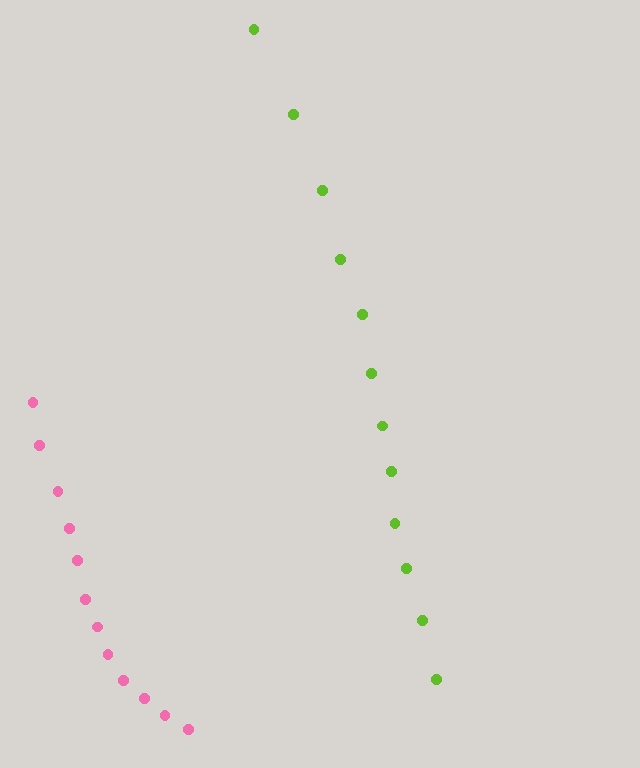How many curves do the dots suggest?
There are 2 distinct paths.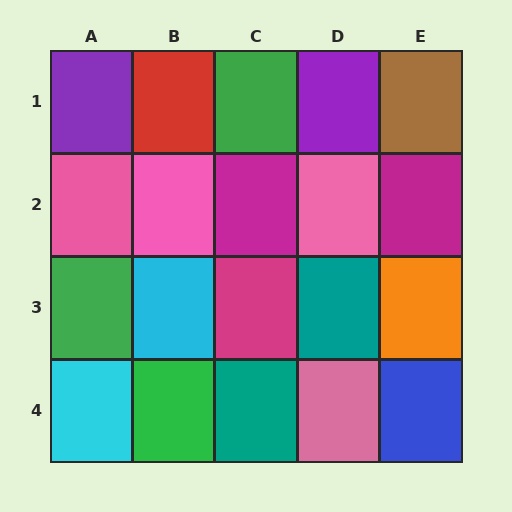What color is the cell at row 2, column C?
Magenta.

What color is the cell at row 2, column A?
Pink.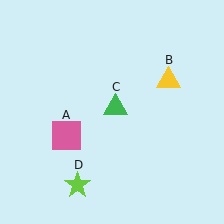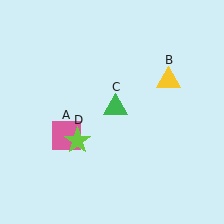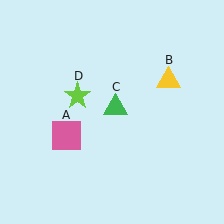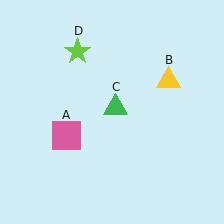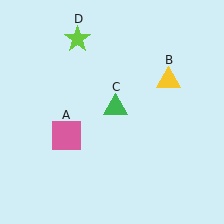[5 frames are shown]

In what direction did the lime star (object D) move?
The lime star (object D) moved up.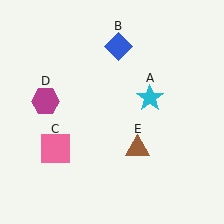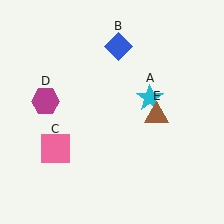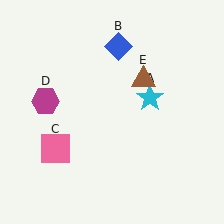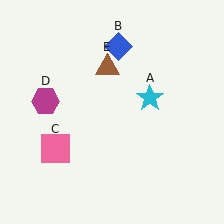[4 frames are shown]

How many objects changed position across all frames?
1 object changed position: brown triangle (object E).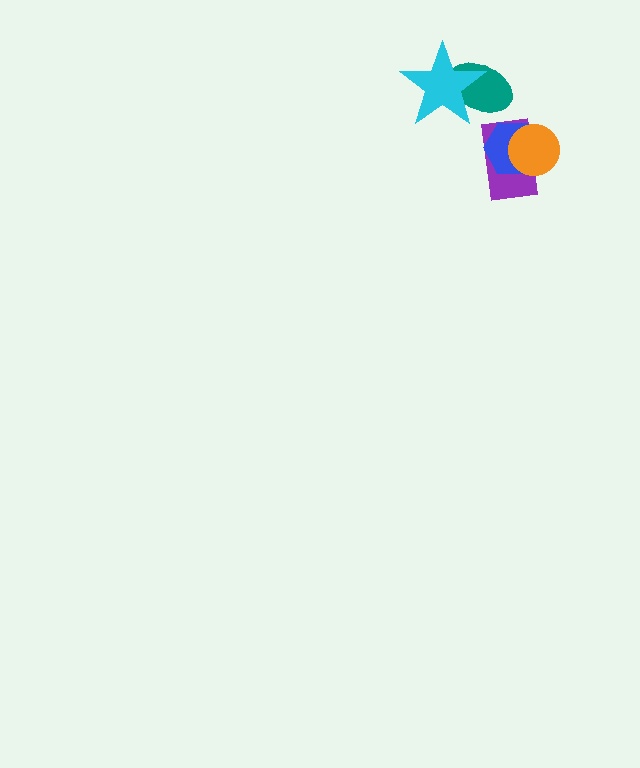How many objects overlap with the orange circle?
2 objects overlap with the orange circle.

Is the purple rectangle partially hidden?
Yes, it is partially covered by another shape.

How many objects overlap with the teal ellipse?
1 object overlaps with the teal ellipse.